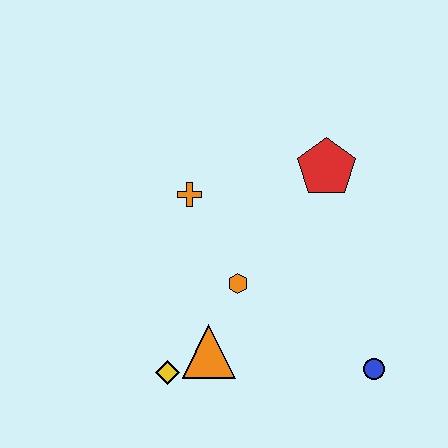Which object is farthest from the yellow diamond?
The red pentagon is farthest from the yellow diamond.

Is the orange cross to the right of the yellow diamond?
Yes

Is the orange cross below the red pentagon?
Yes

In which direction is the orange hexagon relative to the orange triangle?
The orange hexagon is above the orange triangle.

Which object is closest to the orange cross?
The orange hexagon is closest to the orange cross.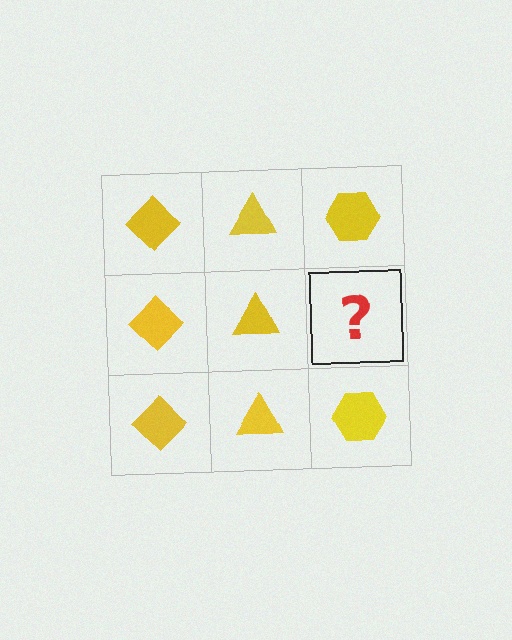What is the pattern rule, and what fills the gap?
The rule is that each column has a consistent shape. The gap should be filled with a yellow hexagon.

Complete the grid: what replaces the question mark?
The question mark should be replaced with a yellow hexagon.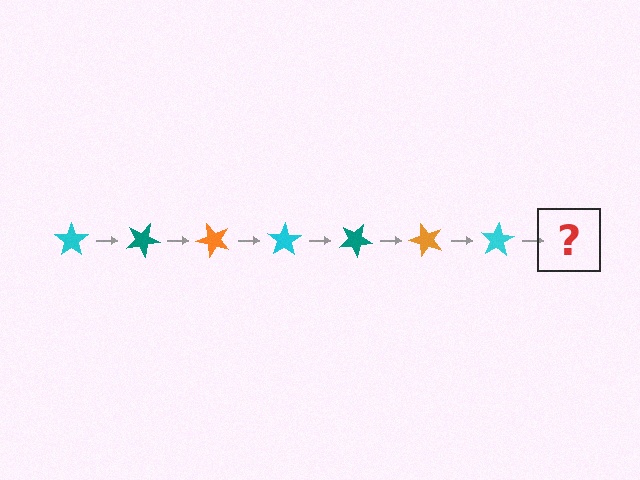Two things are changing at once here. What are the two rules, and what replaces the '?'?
The two rules are that it rotates 25 degrees each step and the color cycles through cyan, teal, and orange. The '?' should be a teal star, rotated 175 degrees from the start.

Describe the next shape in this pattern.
It should be a teal star, rotated 175 degrees from the start.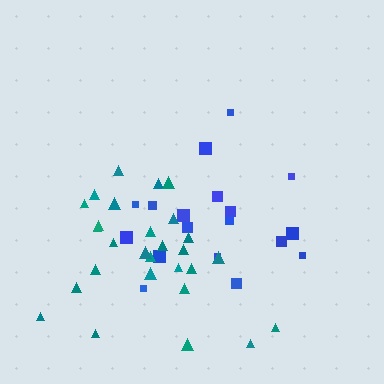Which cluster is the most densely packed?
Teal.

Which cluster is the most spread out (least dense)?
Blue.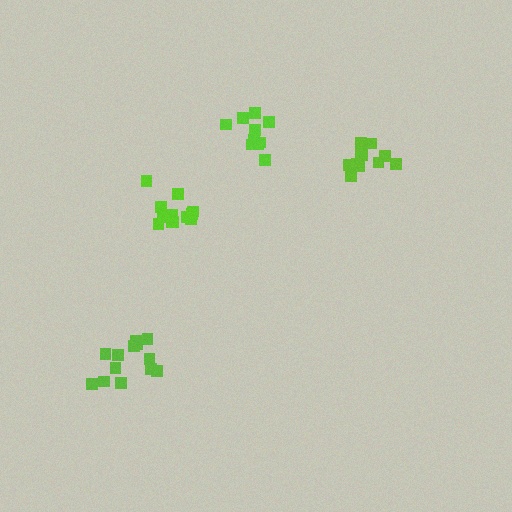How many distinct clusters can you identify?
There are 4 distinct clusters.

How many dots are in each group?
Group 1: 11 dots, Group 2: 11 dots, Group 3: 13 dots, Group 4: 14 dots (49 total).